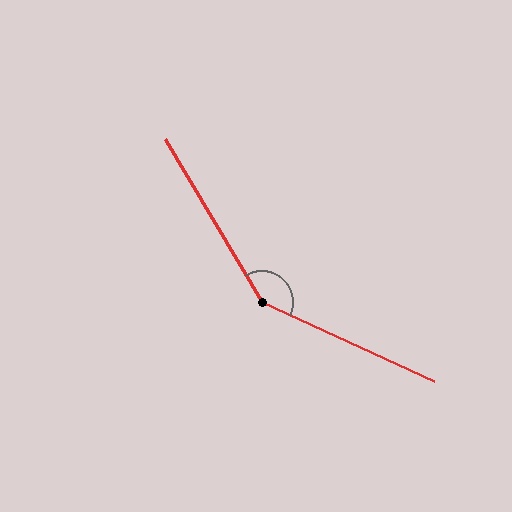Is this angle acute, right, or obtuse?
It is obtuse.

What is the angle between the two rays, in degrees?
Approximately 145 degrees.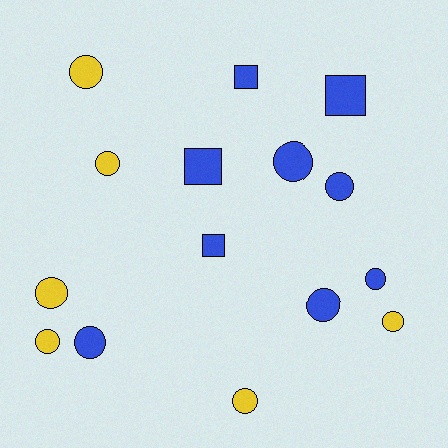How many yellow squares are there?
There are no yellow squares.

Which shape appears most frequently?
Circle, with 11 objects.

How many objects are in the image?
There are 15 objects.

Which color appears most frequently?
Blue, with 9 objects.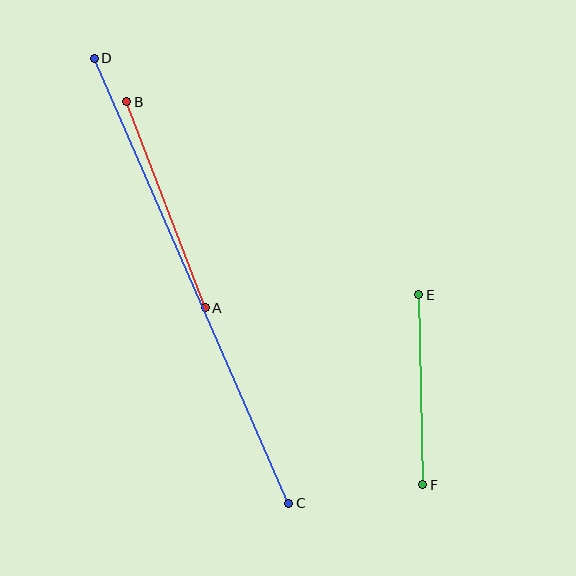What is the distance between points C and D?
The distance is approximately 486 pixels.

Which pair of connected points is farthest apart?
Points C and D are farthest apart.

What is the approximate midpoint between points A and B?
The midpoint is at approximately (166, 205) pixels.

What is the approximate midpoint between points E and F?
The midpoint is at approximately (421, 390) pixels.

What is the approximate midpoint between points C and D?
The midpoint is at approximately (191, 281) pixels.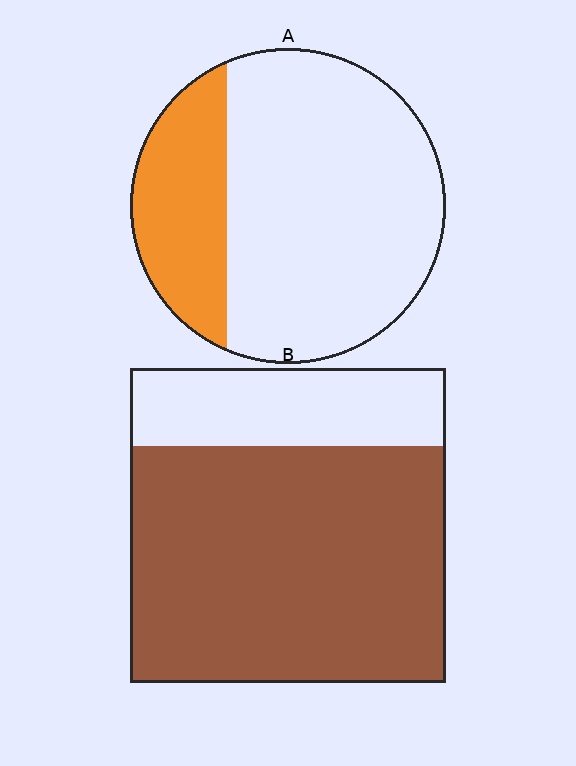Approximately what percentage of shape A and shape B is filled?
A is approximately 25% and B is approximately 75%.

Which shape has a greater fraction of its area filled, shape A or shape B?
Shape B.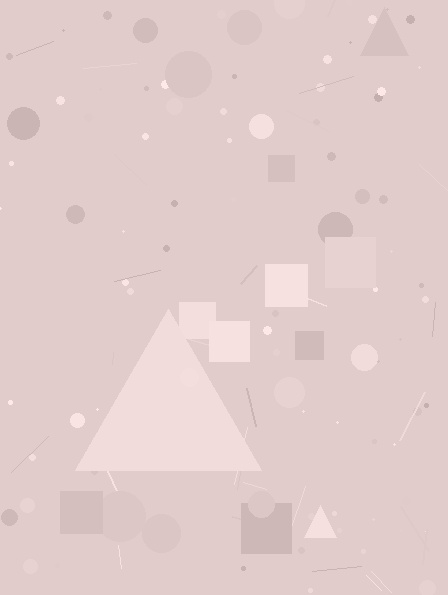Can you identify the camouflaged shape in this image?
The camouflaged shape is a triangle.